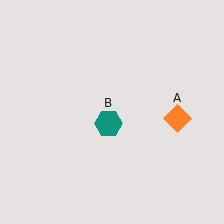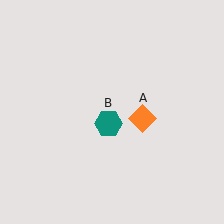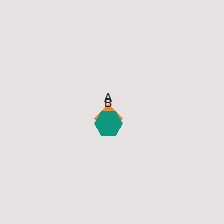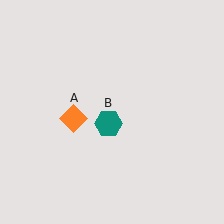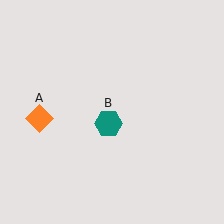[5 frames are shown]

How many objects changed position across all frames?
1 object changed position: orange diamond (object A).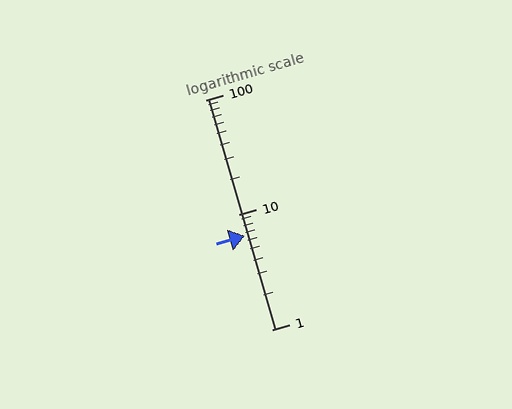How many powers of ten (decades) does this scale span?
The scale spans 2 decades, from 1 to 100.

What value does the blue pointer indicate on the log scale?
The pointer indicates approximately 6.5.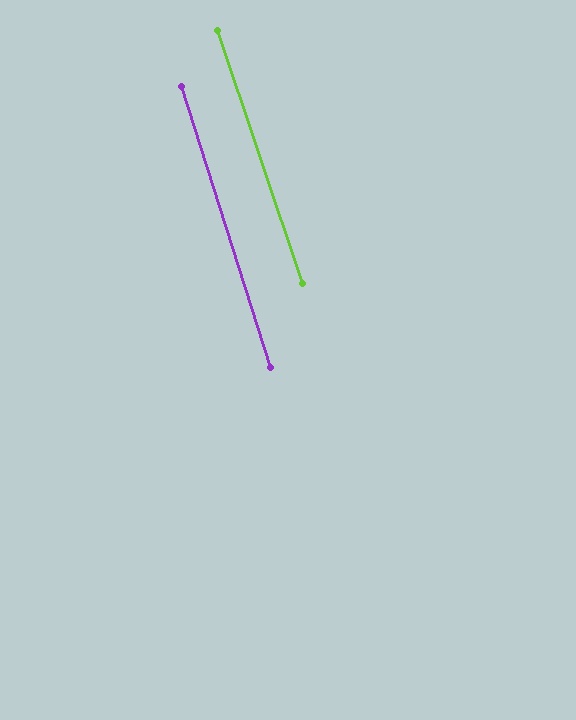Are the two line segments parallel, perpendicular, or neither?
Parallel — their directions differ by only 1.1°.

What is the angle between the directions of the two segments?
Approximately 1 degree.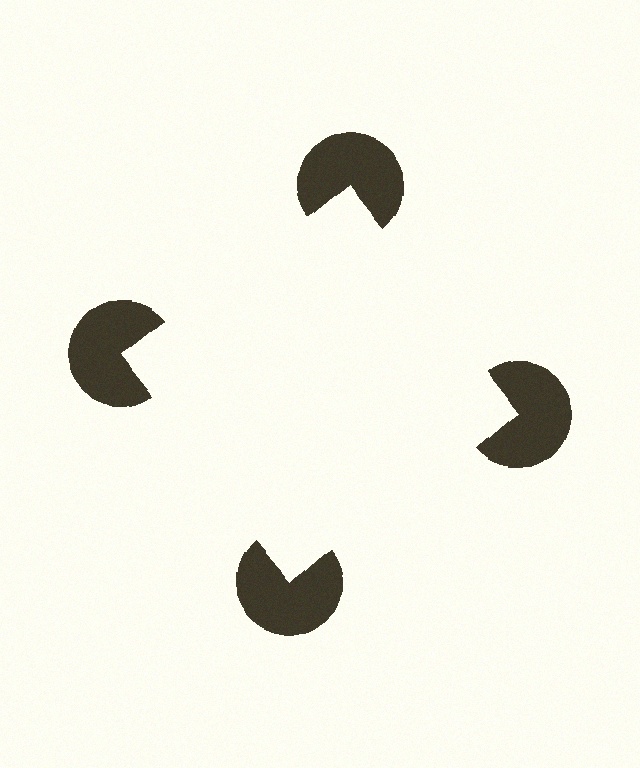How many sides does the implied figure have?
4 sides.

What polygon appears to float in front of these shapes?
An illusory square — its edges are inferred from the aligned wedge cuts in the pac-man discs, not physically drawn.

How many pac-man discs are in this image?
There are 4 — one at each vertex of the illusory square.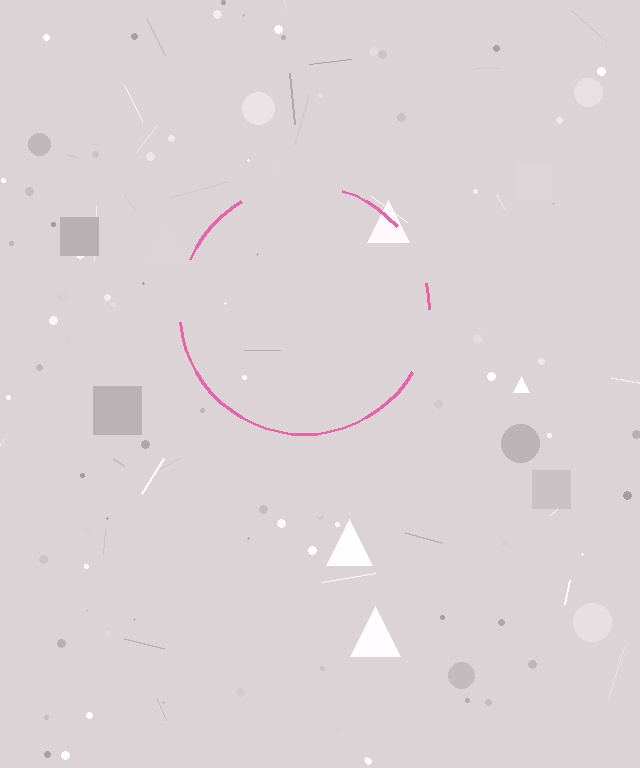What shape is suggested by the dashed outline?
The dashed outline suggests a circle.